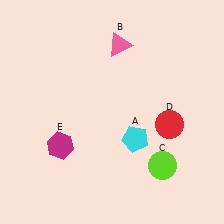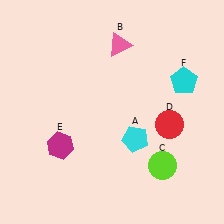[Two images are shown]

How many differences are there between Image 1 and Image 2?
There is 1 difference between the two images.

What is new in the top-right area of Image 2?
A cyan pentagon (F) was added in the top-right area of Image 2.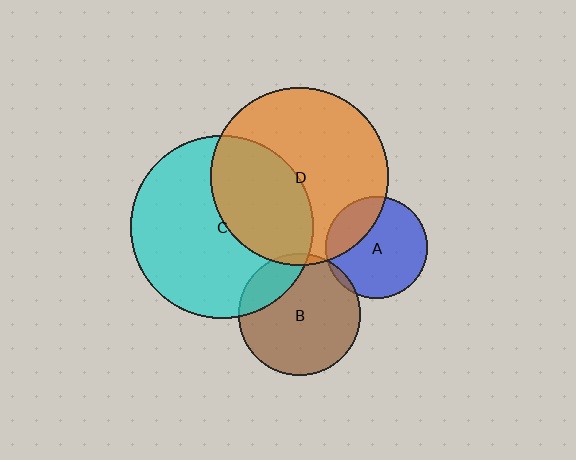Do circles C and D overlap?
Yes.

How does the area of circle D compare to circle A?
Approximately 3.1 times.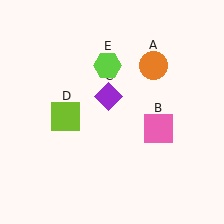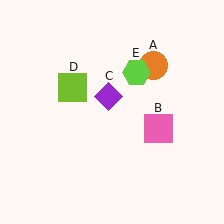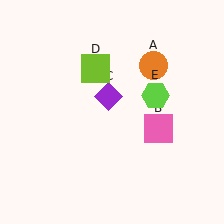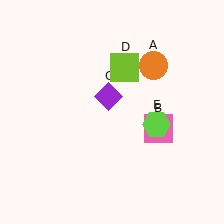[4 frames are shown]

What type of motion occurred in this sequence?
The lime square (object D), lime hexagon (object E) rotated clockwise around the center of the scene.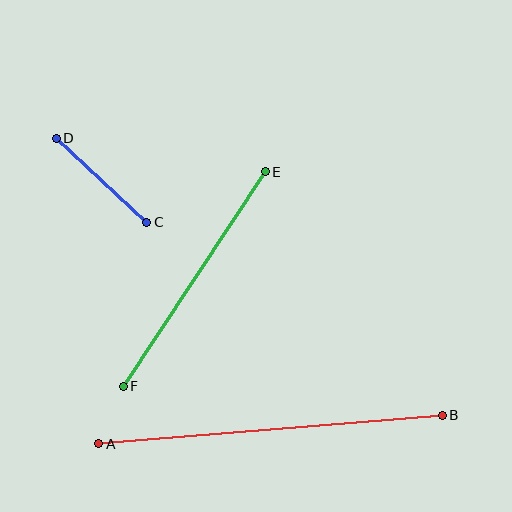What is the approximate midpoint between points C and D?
The midpoint is at approximately (102, 180) pixels.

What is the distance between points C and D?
The distance is approximately 124 pixels.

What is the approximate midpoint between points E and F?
The midpoint is at approximately (194, 279) pixels.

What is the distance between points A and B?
The distance is approximately 345 pixels.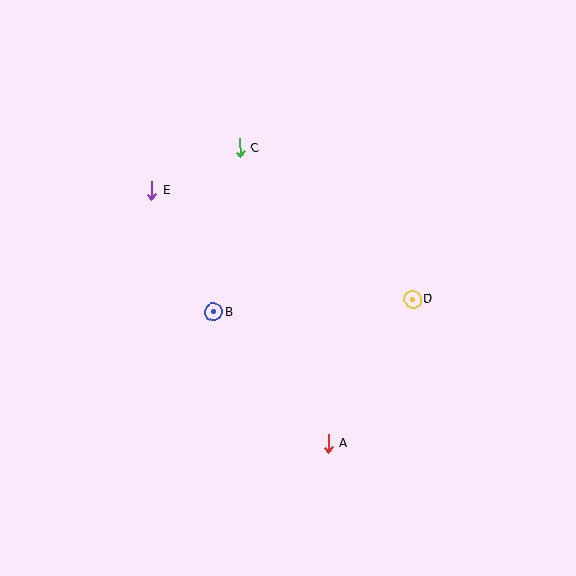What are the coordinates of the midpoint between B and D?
The midpoint between B and D is at (313, 306).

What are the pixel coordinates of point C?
Point C is at (240, 148).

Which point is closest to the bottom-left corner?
Point B is closest to the bottom-left corner.